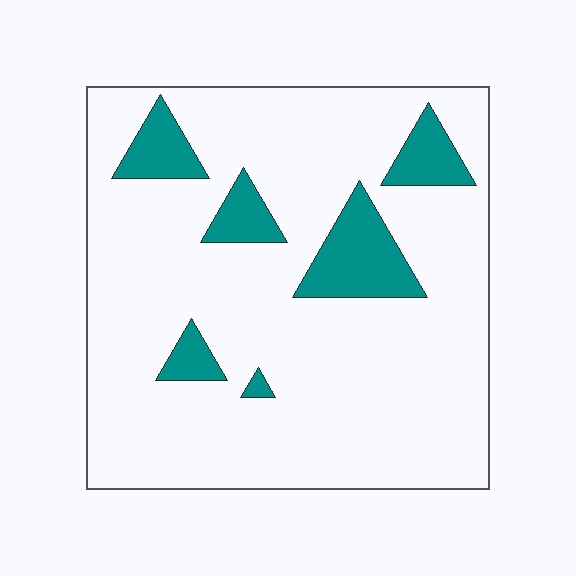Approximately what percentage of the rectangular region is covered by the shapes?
Approximately 15%.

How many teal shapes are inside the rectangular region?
6.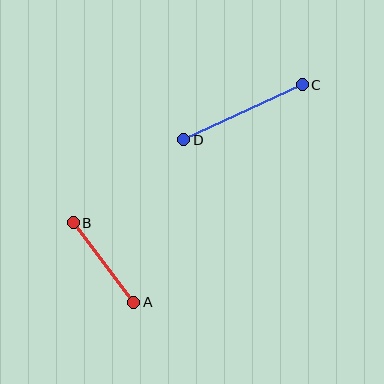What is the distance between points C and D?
The distance is approximately 131 pixels.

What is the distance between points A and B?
The distance is approximately 100 pixels.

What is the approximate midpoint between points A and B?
The midpoint is at approximately (104, 263) pixels.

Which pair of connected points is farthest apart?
Points C and D are farthest apart.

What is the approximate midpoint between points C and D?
The midpoint is at approximately (243, 112) pixels.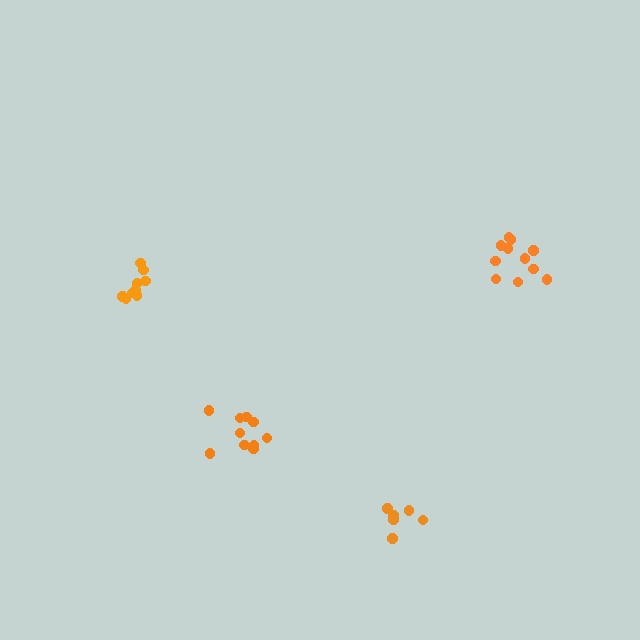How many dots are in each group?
Group 1: 10 dots, Group 2: 9 dots, Group 3: 11 dots, Group 4: 7 dots (37 total).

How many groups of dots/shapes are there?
There are 4 groups.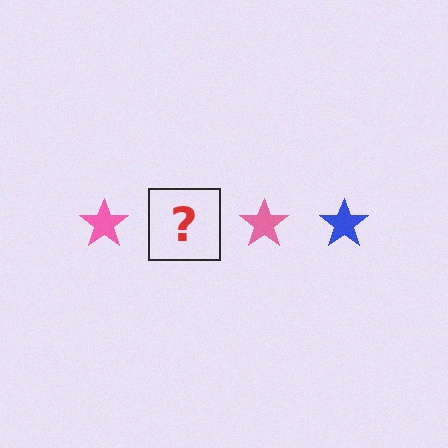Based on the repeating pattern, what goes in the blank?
The blank should be a blue star.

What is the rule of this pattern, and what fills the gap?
The rule is that the pattern cycles through pink, blue stars. The gap should be filled with a blue star.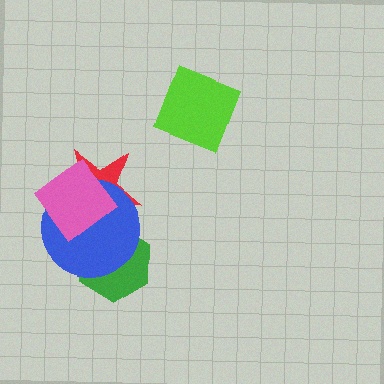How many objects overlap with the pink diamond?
2 objects overlap with the pink diamond.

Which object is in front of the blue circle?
The pink diamond is in front of the blue circle.